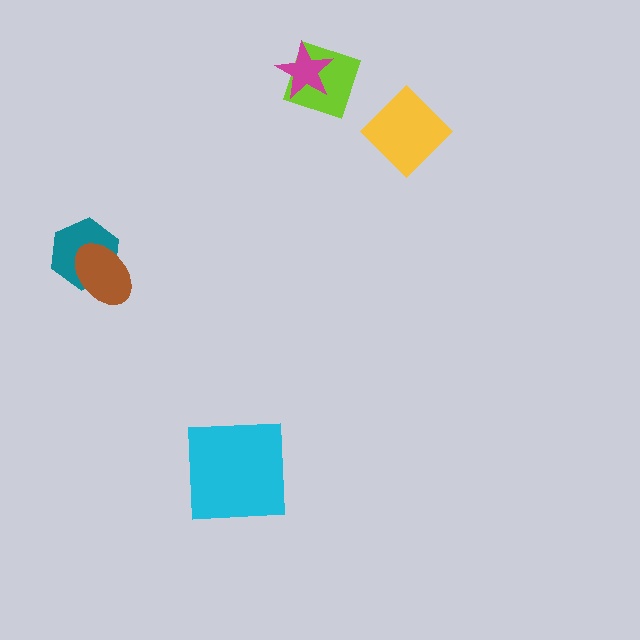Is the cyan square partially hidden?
No, no other shape covers it.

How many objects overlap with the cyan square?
0 objects overlap with the cyan square.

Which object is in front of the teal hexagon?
The brown ellipse is in front of the teal hexagon.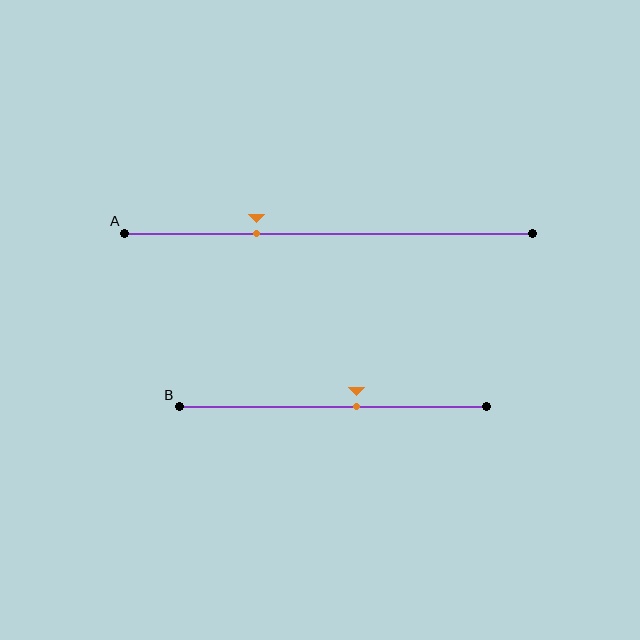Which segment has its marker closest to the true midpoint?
Segment B has its marker closest to the true midpoint.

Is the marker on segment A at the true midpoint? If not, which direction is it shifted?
No, the marker on segment A is shifted to the left by about 18% of the segment length.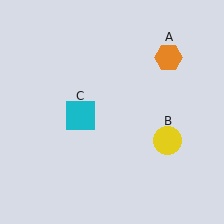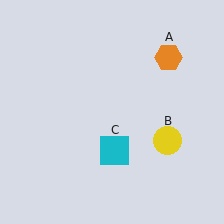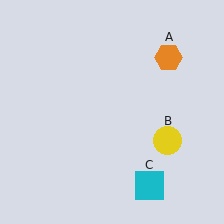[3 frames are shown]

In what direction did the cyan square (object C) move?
The cyan square (object C) moved down and to the right.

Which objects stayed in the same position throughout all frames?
Orange hexagon (object A) and yellow circle (object B) remained stationary.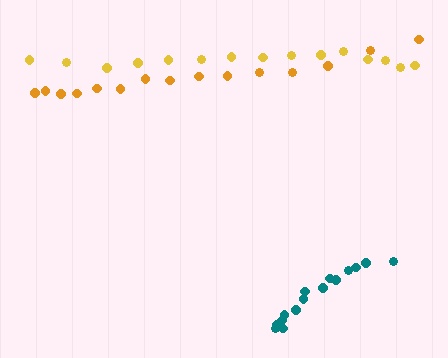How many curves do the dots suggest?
There are 3 distinct paths.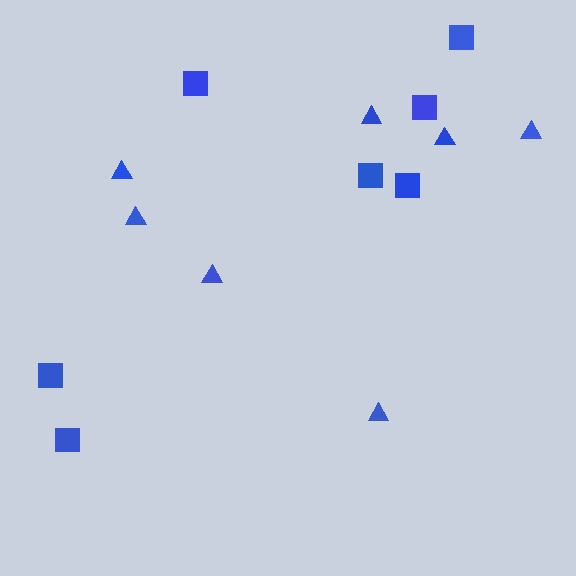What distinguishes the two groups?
There are 2 groups: one group of squares (7) and one group of triangles (7).